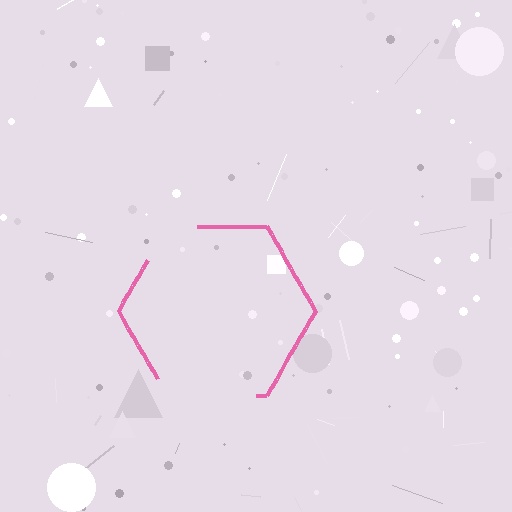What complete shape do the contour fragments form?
The contour fragments form a hexagon.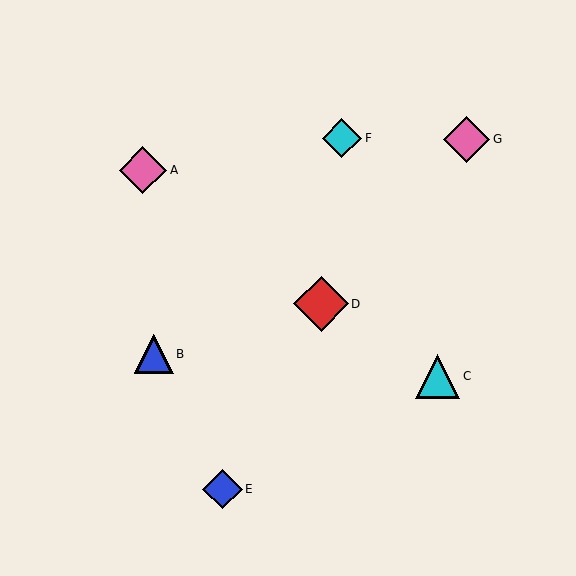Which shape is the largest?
The red diamond (labeled D) is the largest.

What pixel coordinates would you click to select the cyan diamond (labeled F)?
Click at (342, 138) to select the cyan diamond F.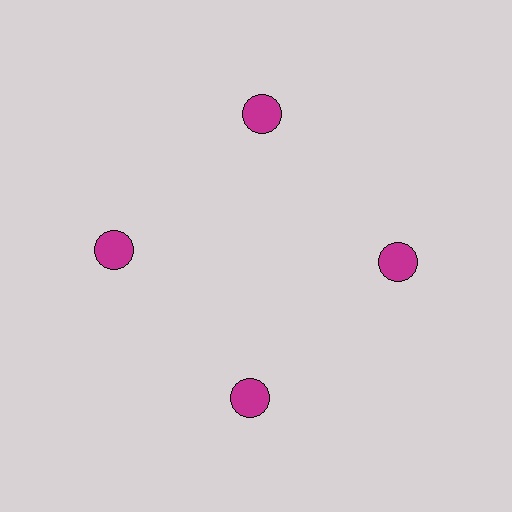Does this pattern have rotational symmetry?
Yes, this pattern has 4-fold rotational symmetry. It looks the same after rotating 90 degrees around the center.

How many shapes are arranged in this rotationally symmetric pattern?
There are 4 shapes, arranged in 4 groups of 1.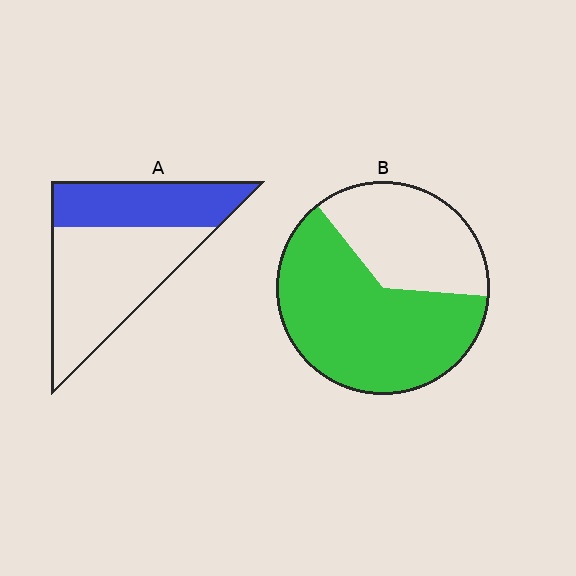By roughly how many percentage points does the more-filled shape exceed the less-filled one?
By roughly 25 percentage points (B over A).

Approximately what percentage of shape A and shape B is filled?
A is approximately 40% and B is approximately 65%.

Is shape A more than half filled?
No.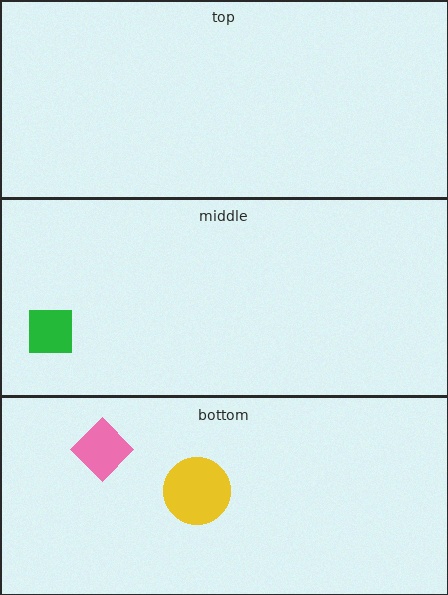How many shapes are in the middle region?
1.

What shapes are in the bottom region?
The yellow circle, the pink diamond.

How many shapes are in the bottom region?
2.